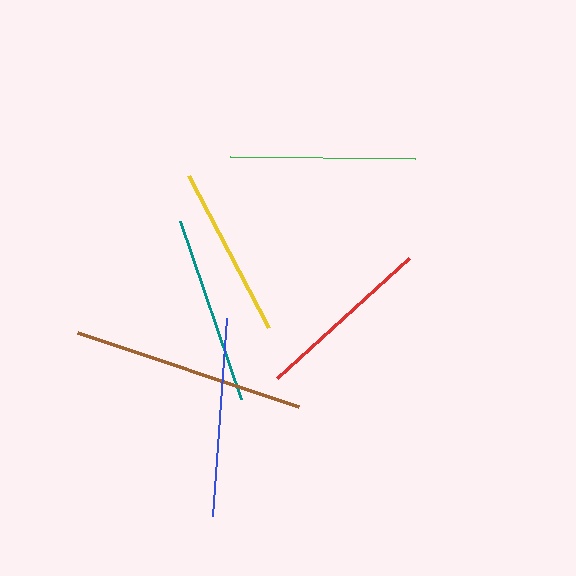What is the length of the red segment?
The red segment is approximately 178 pixels long.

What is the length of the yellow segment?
The yellow segment is approximately 171 pixels long.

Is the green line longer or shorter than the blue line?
The blue line is longer than the green line.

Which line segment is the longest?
The brown line is the longest at approximately 233 pixels.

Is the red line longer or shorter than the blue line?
The blue line is longer than the red line.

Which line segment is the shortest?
The yellow line is the shortest at approximately 171 pixels.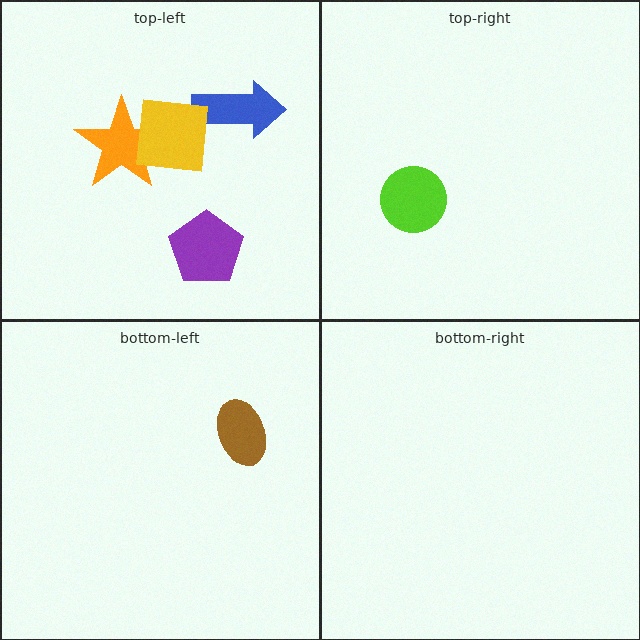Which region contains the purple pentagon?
The top-left region.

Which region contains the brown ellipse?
The bottom-left region.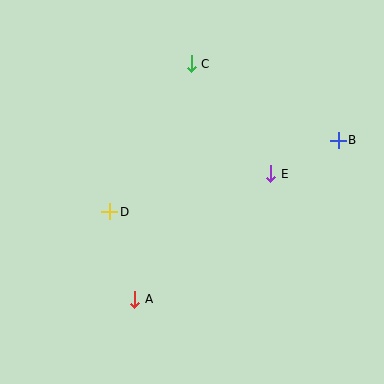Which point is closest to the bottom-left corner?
Point A is closest to the bottom-left corner.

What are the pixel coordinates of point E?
Point E is at (271, 174).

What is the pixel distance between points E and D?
The distance between E and D is 165 pixels.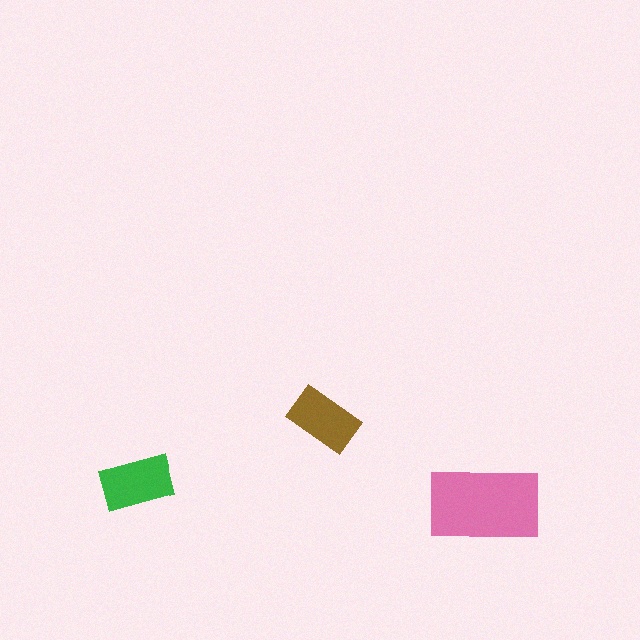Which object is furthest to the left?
The green rectangle is leftmost.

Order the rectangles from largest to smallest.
the pink one, the green one, the brown one.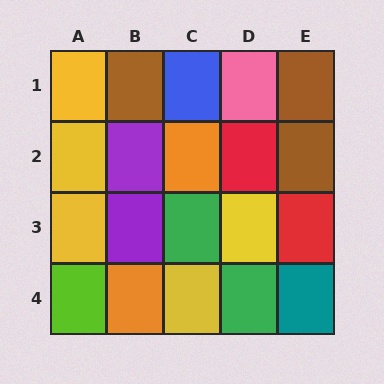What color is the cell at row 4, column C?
Yellow.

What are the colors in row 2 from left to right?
Yellow, purple, orange, red, brown.